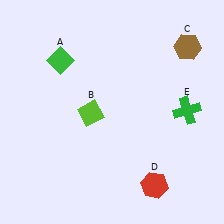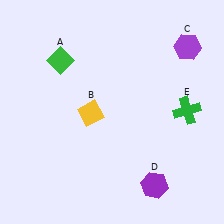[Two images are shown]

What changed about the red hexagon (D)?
In Image 1, D is red. In Image 2, it changed to purple.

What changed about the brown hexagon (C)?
In Image 1, C is brown. In Image 2, it changed to purple.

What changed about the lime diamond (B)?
In Image 1, B is lime. In Image 2, it changed to yellow.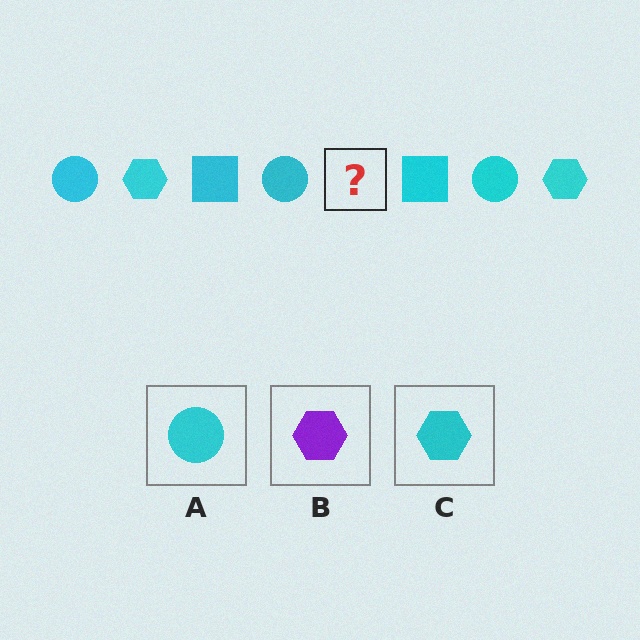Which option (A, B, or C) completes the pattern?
C.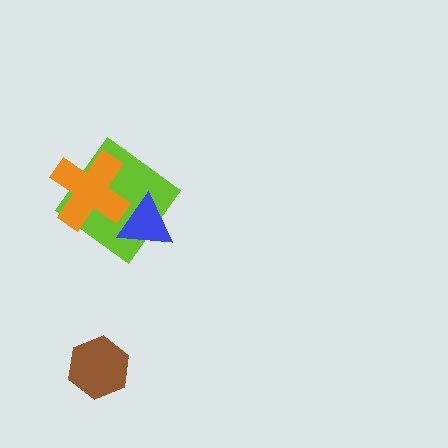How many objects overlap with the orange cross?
2 objects overlap with the orange cross.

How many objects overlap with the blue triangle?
2 objects overlap with the blue triangle.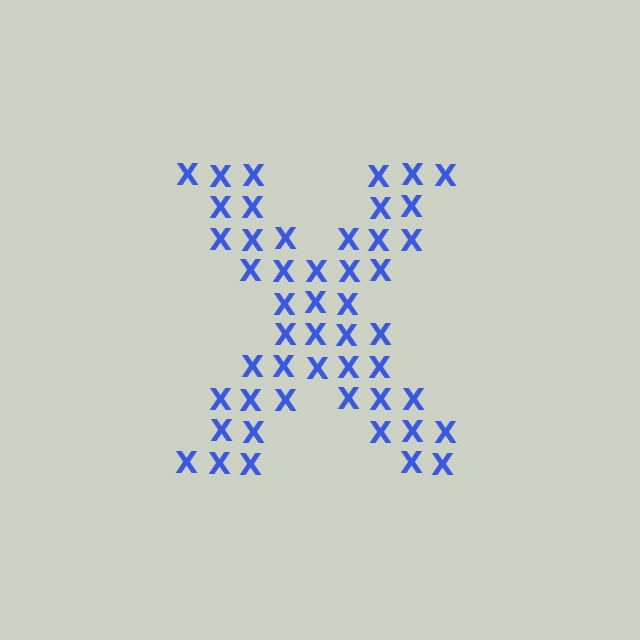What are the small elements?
The small elements are letter X's.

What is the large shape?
The large shape is the letter X.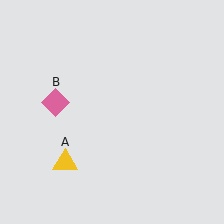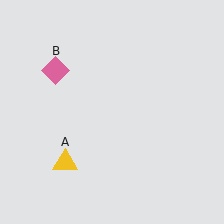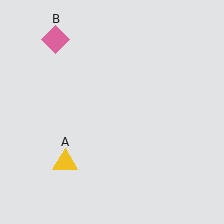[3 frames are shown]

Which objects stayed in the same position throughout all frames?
Yellow triangle (object A) remained stationary.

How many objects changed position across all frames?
1 object changed position: pink diamond (object B).